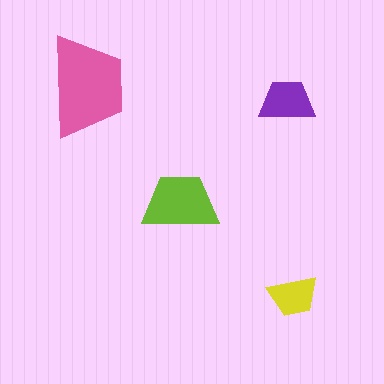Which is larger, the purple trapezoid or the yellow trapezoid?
The purple one.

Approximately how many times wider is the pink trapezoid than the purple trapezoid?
About 2 times wider.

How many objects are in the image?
There are 4 objects in the image.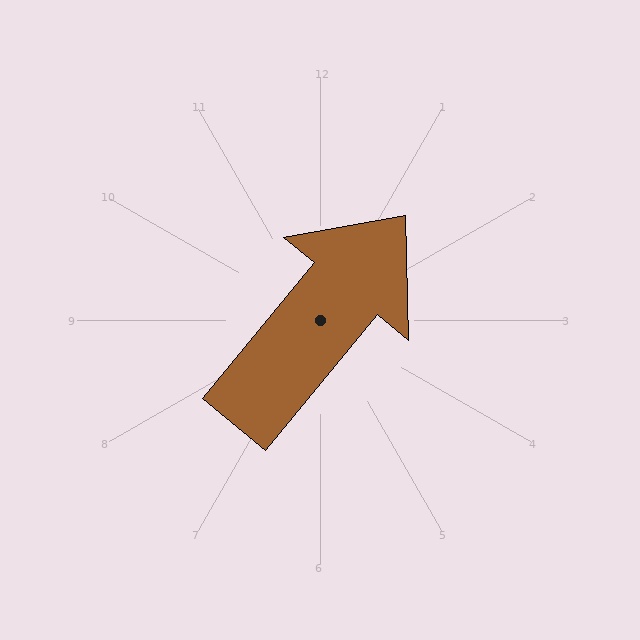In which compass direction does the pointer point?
Northeast.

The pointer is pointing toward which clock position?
Roughly 1 o'clock.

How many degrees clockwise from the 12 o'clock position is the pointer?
Approximately 39 degrees.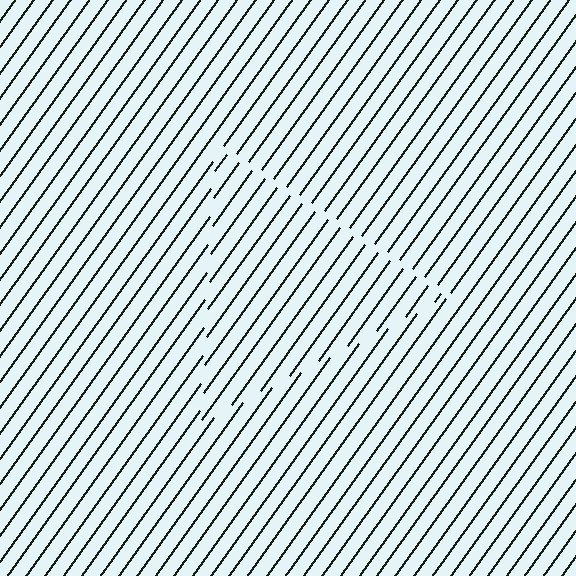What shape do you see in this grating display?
An illusory triangle. The interior of the shape contains the same grating, shifted by half a period — the contour is defined by the phase discontinuity where line-ends from the inner and outer gratings abut.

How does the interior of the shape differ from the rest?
The interior of the shape contains the same grating, shifted by half a period — the contour is defined by the phase discontinuity where line-ends from the inner and outer gratings abut.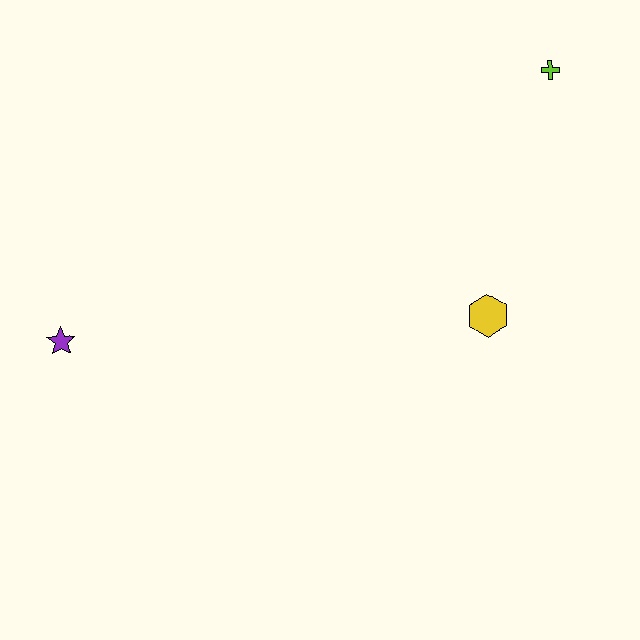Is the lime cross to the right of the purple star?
Yes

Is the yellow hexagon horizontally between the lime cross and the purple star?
Yes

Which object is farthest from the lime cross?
The purple star is farthest from the lime cross.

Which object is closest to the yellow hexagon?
The lime cross is closest to the yellow hexagon.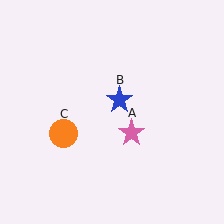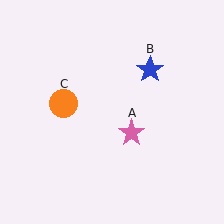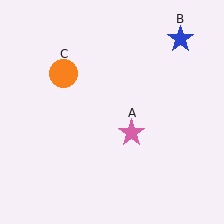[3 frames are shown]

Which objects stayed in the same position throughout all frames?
Pink star (object A) remained stationary.